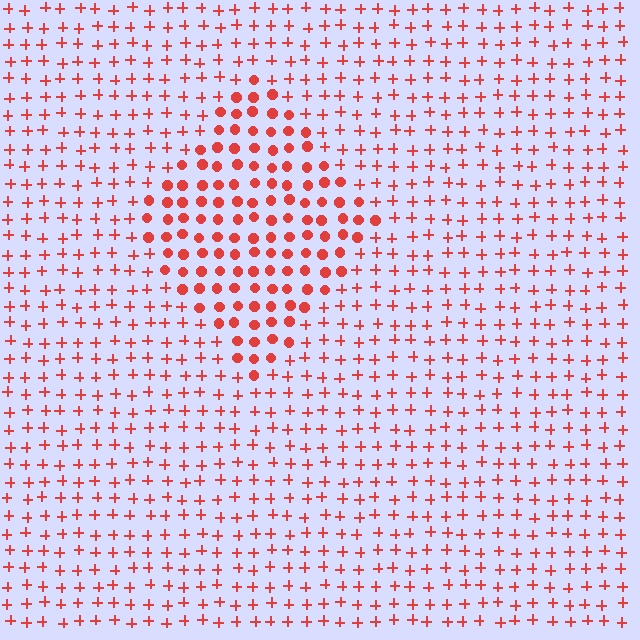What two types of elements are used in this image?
The image uses circles inside the diamond region and plus signs outside it.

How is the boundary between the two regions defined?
The boundary is defined by a change in element shape: circles inside vs. plus signs outside. All elements share the same color and spacing.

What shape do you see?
I see a diamond.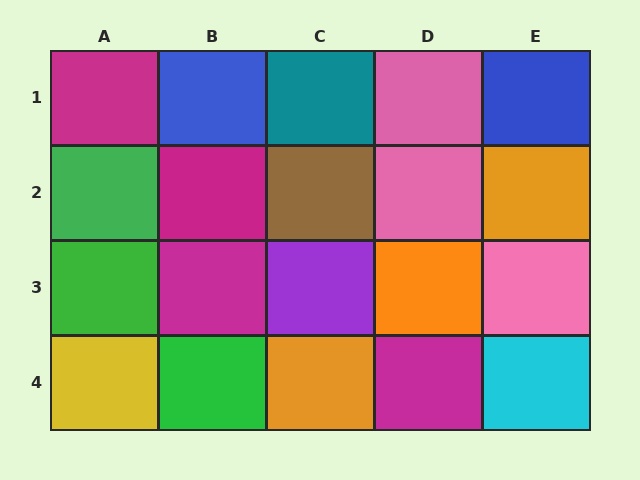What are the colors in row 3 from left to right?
Green, magenta, purple, orange, pink.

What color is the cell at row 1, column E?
Blue.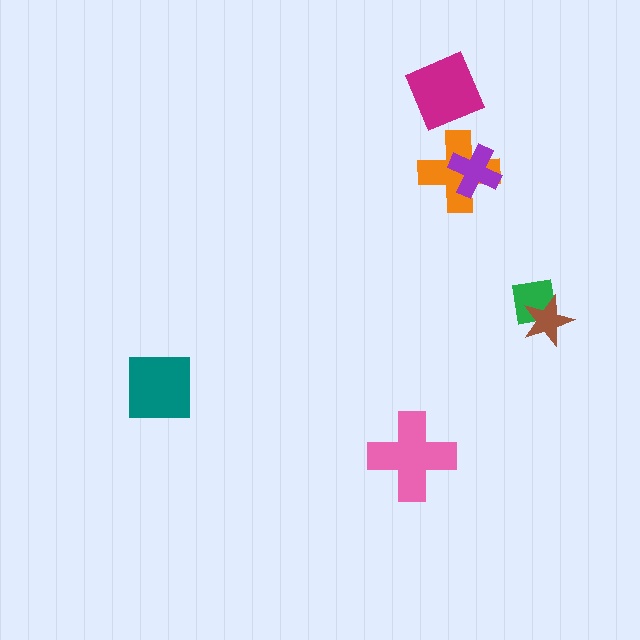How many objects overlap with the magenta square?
0 objects overlap with the magenta square.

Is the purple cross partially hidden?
No, no other shape covers it.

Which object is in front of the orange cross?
The purple cross is in front of the orange cross.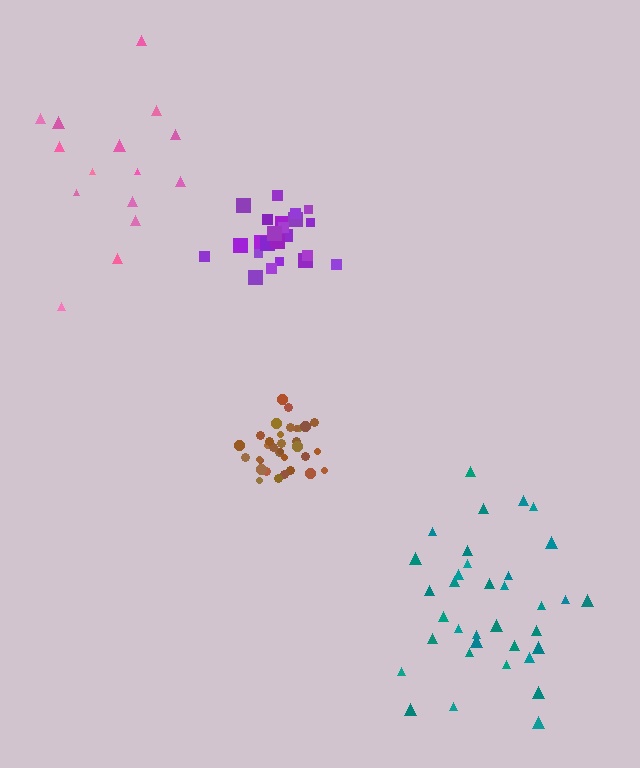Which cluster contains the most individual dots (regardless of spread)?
Teal (35).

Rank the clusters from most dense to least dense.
brown, purple, teal, pink.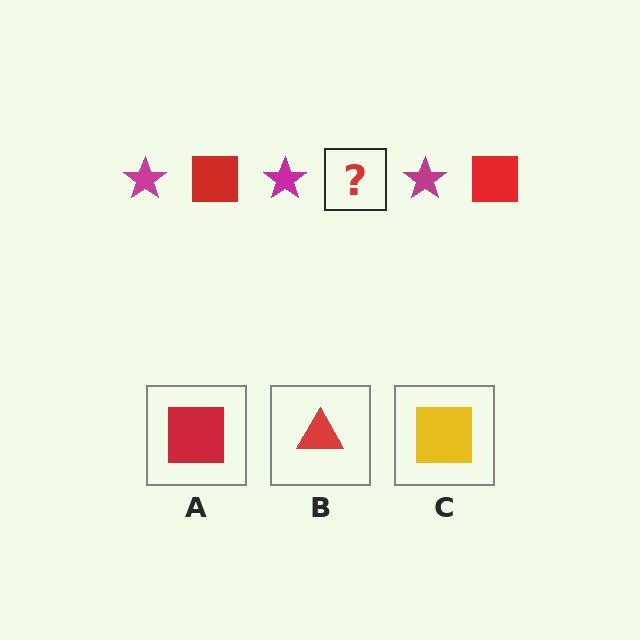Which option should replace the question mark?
Option A.